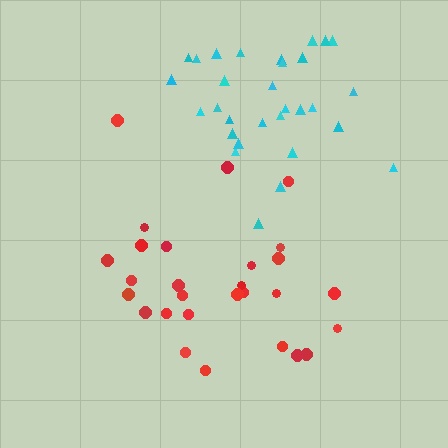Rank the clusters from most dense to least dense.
cyan, red.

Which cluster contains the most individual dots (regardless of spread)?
Cyan (30).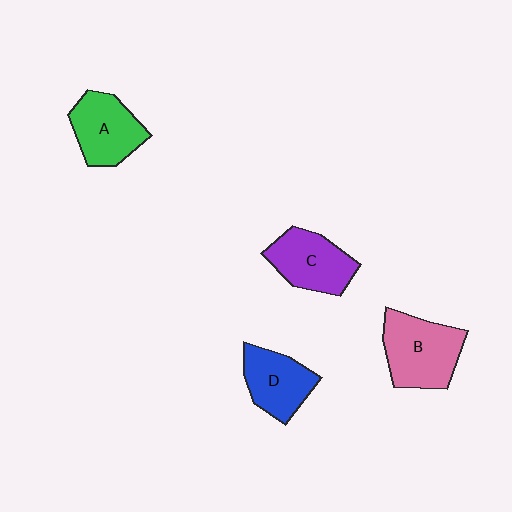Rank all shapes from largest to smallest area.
From largest to smallest: B (pink), C (purple), A (green), D (blue).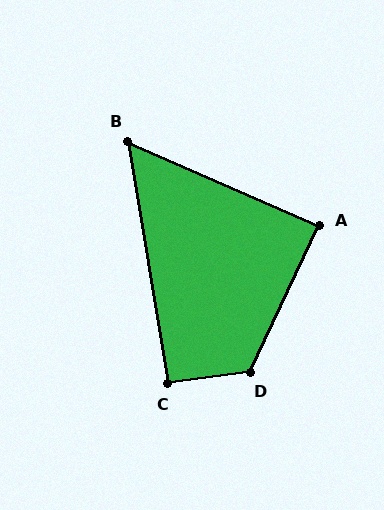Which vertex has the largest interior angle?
D, at approximately 123 degrees.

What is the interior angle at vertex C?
Approximately 92 degrees (approximately right).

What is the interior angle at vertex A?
Approximately 88 degrees (approximately right).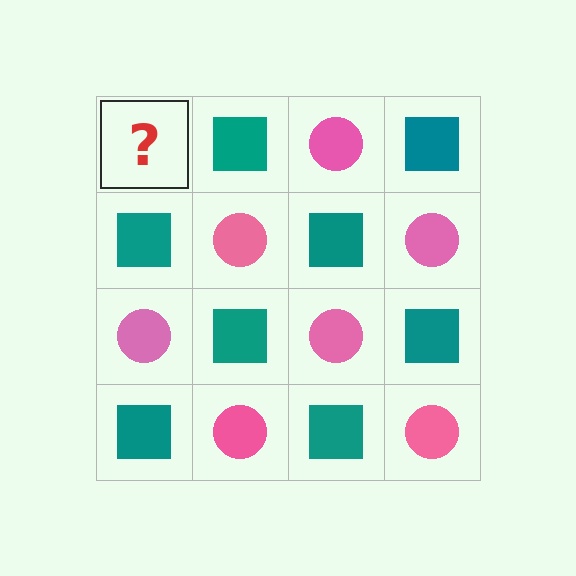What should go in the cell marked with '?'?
The missing cell should contain a pink circle.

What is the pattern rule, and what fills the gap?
The rule is that it alternates pink circle and teal square in a checkerboard pattern. The gap should be filled with a pink circle.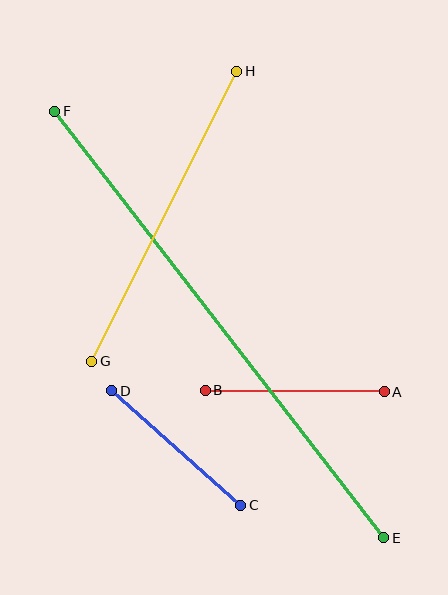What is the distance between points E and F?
The distance is approximately 539 pixels.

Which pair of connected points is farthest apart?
Points E and F are farthest apart.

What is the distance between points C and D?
The distance is approximately 172 pixels.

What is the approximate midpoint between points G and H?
The midpoint is at approximately (164, 216) pixels.